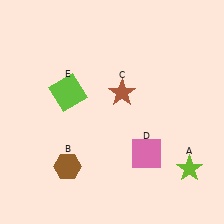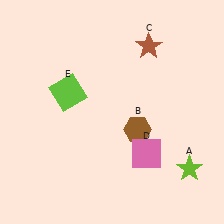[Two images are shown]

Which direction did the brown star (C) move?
The brown star (C) moved up.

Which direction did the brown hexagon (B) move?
The brown hexagon (B) moved right.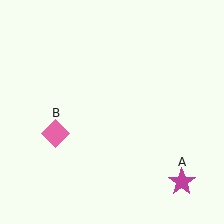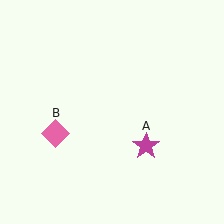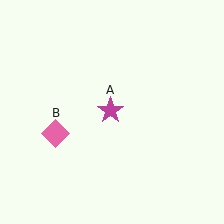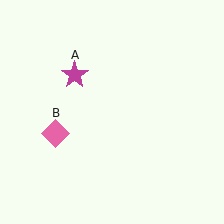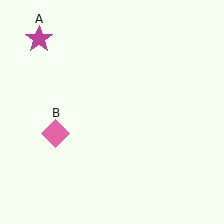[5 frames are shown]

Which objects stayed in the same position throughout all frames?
Pink diamond (object B) remained stationary.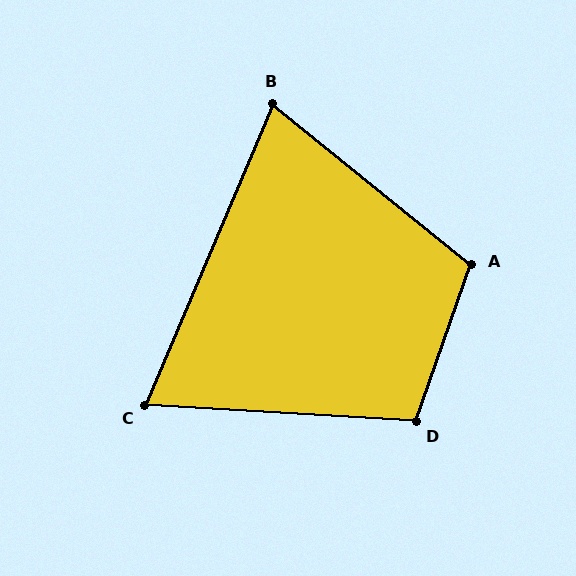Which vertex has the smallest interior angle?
C, at approximately 70 degrees.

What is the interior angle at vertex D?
Approximately 106 degrees (obtuse).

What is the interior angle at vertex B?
Approximately 74 degrees (acute).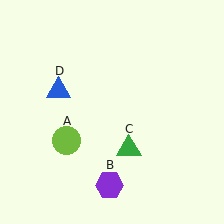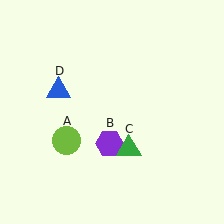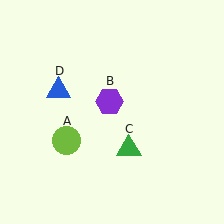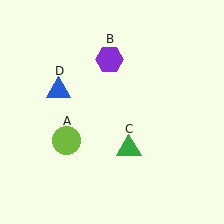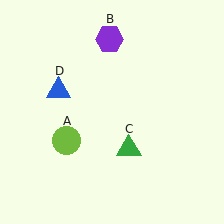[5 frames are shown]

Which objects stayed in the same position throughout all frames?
Lime circle (object A) and green triangle (object C) and blue triangle (object D) remained stationary.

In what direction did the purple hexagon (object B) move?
The purple hexagon (object B) moved up.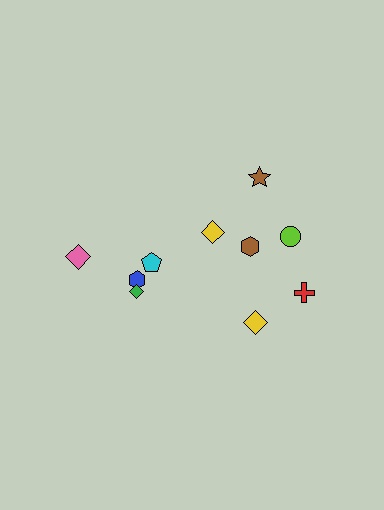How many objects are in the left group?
There are 4 objects.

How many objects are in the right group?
There are 6 objects.